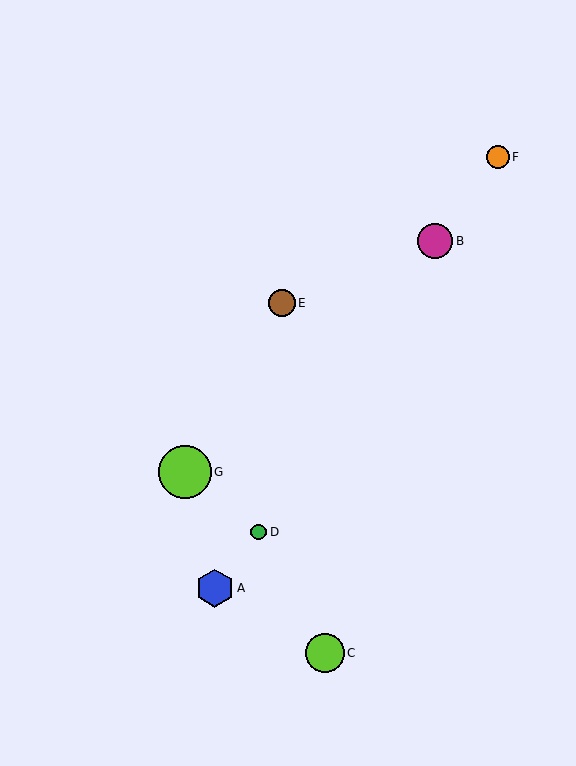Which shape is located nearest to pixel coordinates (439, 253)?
The magenta circle (labeled B) at (435, 241) is nearest to that location.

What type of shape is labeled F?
Shape F is an orange circle.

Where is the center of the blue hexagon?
The center of the blue hexagon is at (215, 588).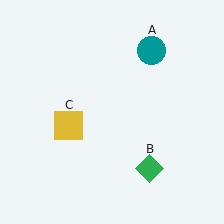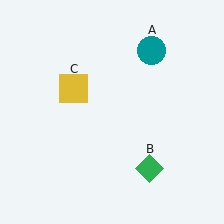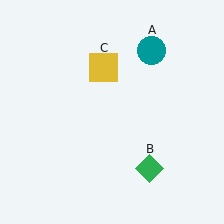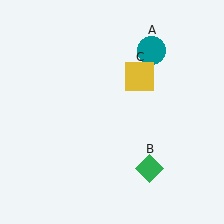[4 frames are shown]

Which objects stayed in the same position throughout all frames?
Teal circle (object A) and green diamond (object B) remained stationary.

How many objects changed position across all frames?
1 object changed position: yellow square (object C).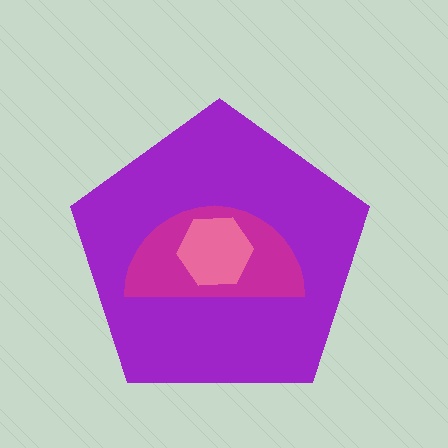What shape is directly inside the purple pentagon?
The magenta semicircle.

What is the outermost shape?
The purple pentagon.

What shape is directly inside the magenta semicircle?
The pink hexagon.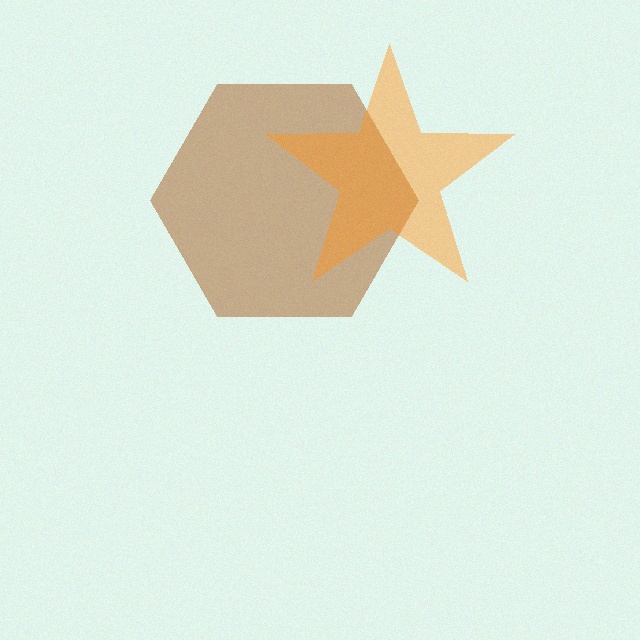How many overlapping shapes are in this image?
There are 2 overlapping shapes in the image.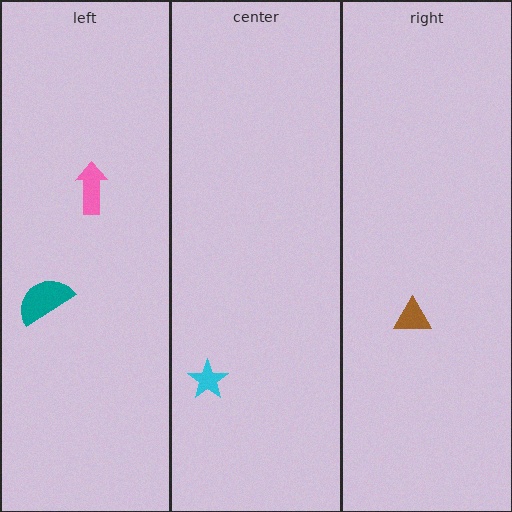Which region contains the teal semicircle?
The left region.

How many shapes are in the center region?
1.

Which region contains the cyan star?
The center region.